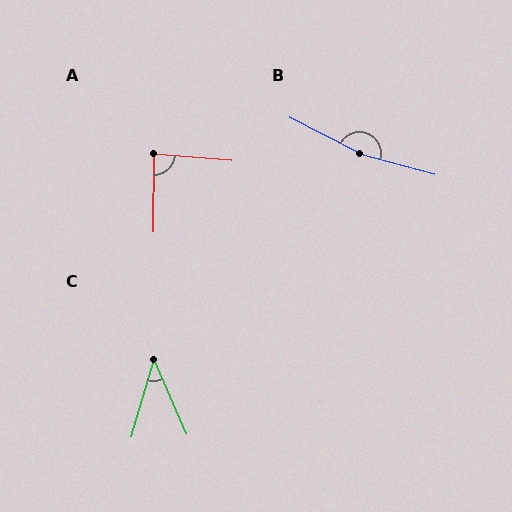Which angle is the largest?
B, at approximately 168 degrees.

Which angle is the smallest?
C, at approximately 40 degrees.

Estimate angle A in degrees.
Approximately 85 degrees.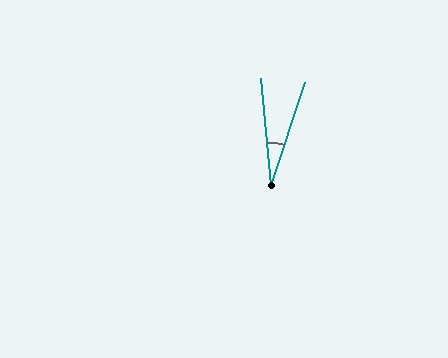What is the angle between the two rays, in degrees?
Approximately 23 degrees.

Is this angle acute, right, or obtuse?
It is acute.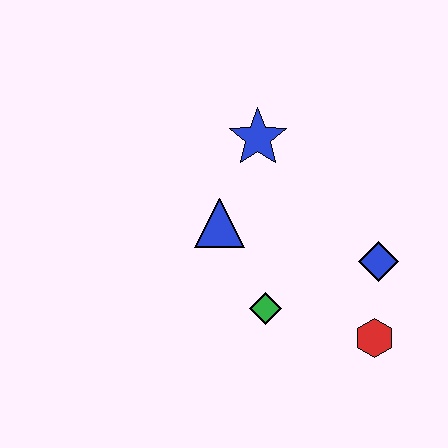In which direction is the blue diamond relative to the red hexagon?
The blue diamond is above the red hexagon.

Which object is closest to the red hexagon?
The blue diamond is closest to the red hexagon.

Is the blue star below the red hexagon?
No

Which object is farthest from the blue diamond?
The blue star is farthest from the blue diamond.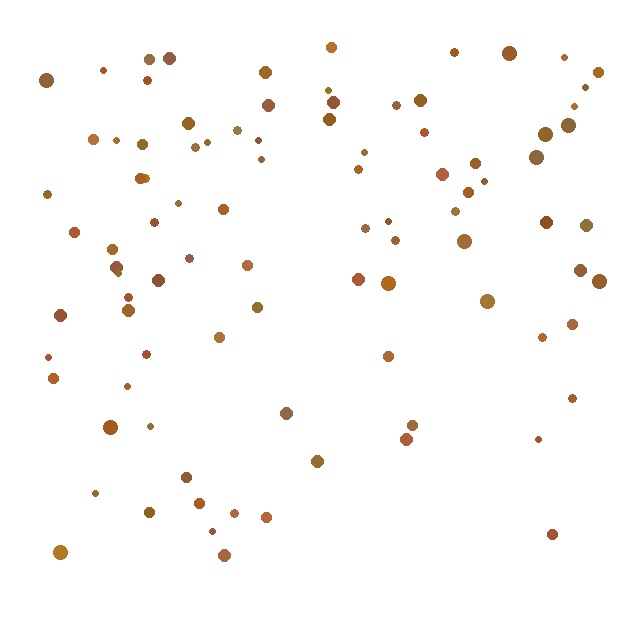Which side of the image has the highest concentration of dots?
The top.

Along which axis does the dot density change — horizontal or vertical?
Vertical.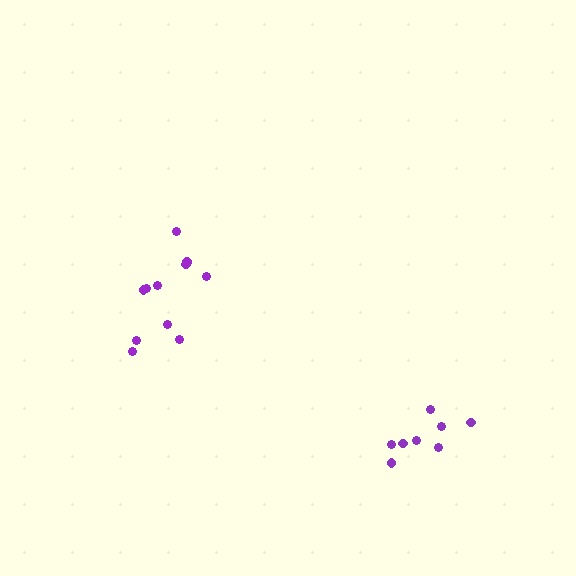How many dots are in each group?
Group 1: 11 dots, Group 2: 8 dots (19 total).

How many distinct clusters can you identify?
There are 2 distinct clusters.